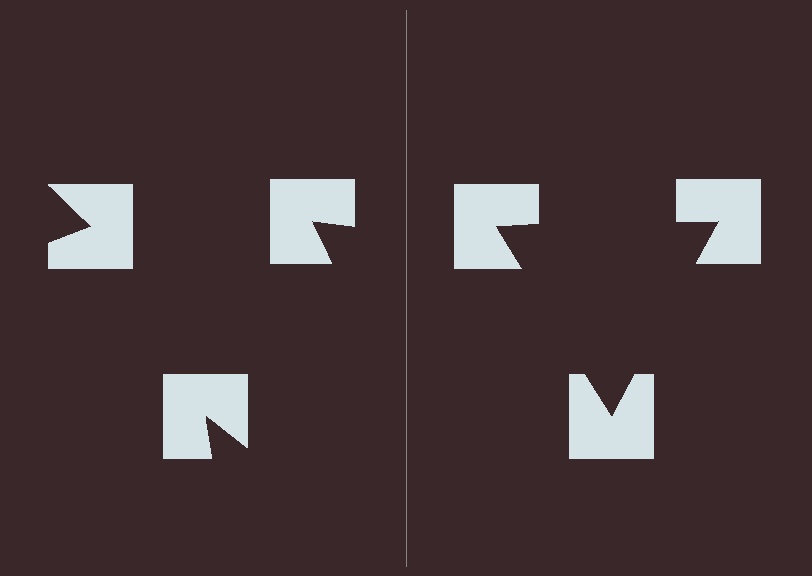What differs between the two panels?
The notched squares are positioned identically on both sides; only the wedge orientations differ. On the right they align to a triangle; on the left they are misaligned.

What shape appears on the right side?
An illusory triangle.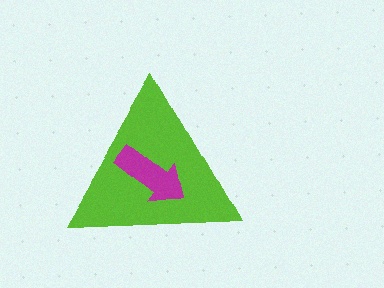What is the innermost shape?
The magenta arrow.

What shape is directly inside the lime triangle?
The magenta arrow.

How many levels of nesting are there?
2.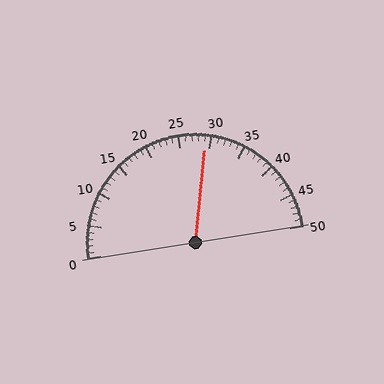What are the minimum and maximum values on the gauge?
The gauge ranges from 0 to 50.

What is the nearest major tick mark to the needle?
The nearest major tick mark is 30.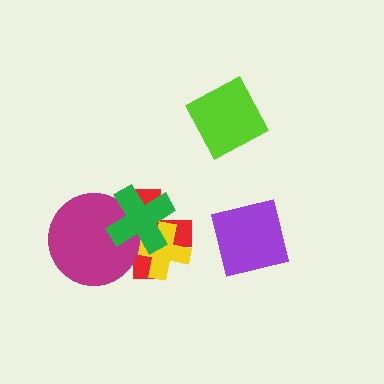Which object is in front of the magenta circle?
The green cross is in front of the magenta circle.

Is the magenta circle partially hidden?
Yes, it is partially covered by another shape.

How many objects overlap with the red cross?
3 objects overlap with the red cross.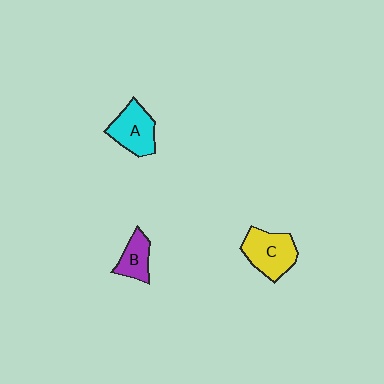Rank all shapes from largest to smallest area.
From largest to smallest: C (yellow), A (cyan), B (purple).